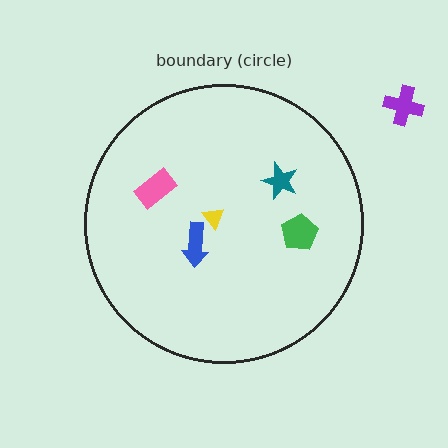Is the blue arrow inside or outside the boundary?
Inside.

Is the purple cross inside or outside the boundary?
Outside.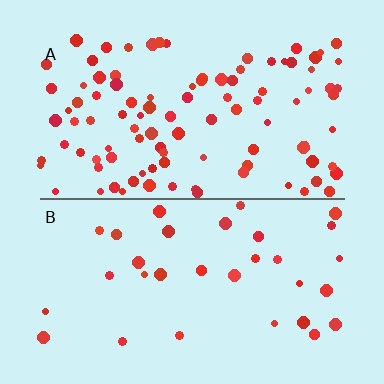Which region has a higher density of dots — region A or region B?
A (the top).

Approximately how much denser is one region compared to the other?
Approximately 3.1× — region A over region B.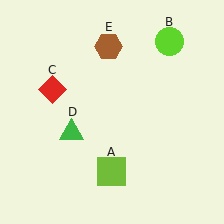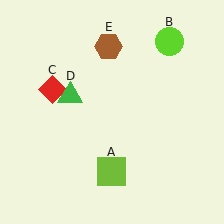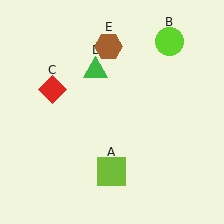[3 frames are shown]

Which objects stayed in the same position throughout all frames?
Lime square (object A) and lime circle (object B) and red diamond (object C) and brown hexagon (object E) remained stationary.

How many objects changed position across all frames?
1 object changed position: green triangle (object D).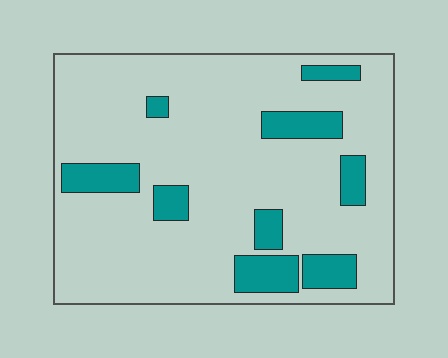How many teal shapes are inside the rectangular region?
9.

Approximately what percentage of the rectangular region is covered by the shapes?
Approximately 15%.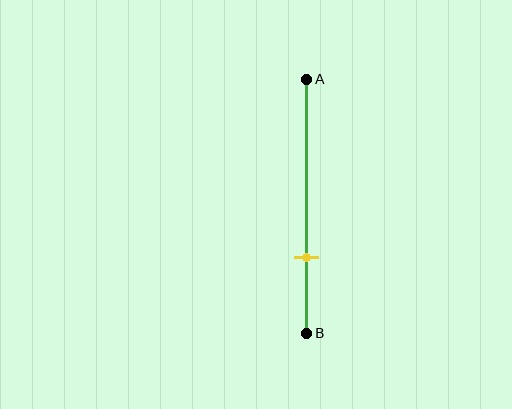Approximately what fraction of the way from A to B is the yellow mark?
The yellow mark is approximately 70% of the way from A to B.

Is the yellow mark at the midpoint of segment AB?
No, the mark is at about 70% from A, not at the 50% midpoint.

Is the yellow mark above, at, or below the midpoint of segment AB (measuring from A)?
The yellow mark is below the midpoint of segment AB.